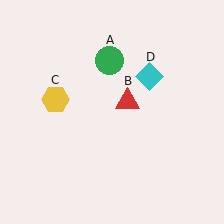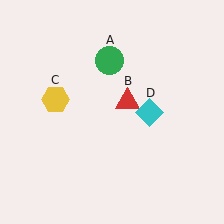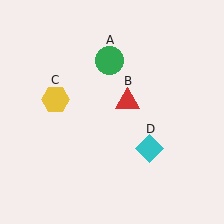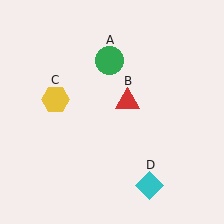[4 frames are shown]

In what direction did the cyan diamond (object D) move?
The cyan diamond (object D) moved down.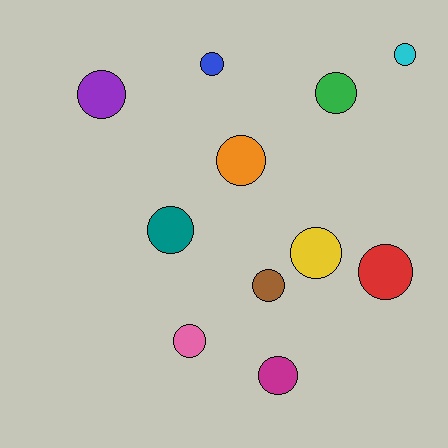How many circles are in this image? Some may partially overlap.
There are 11 circles.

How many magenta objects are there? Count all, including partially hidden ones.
There is 1 magenta object.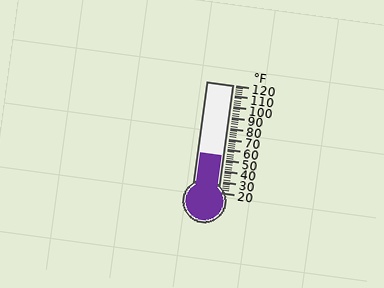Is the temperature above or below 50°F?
The temperature is above 50°F.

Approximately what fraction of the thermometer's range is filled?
The thermometer is filled to approximately 35% of its range.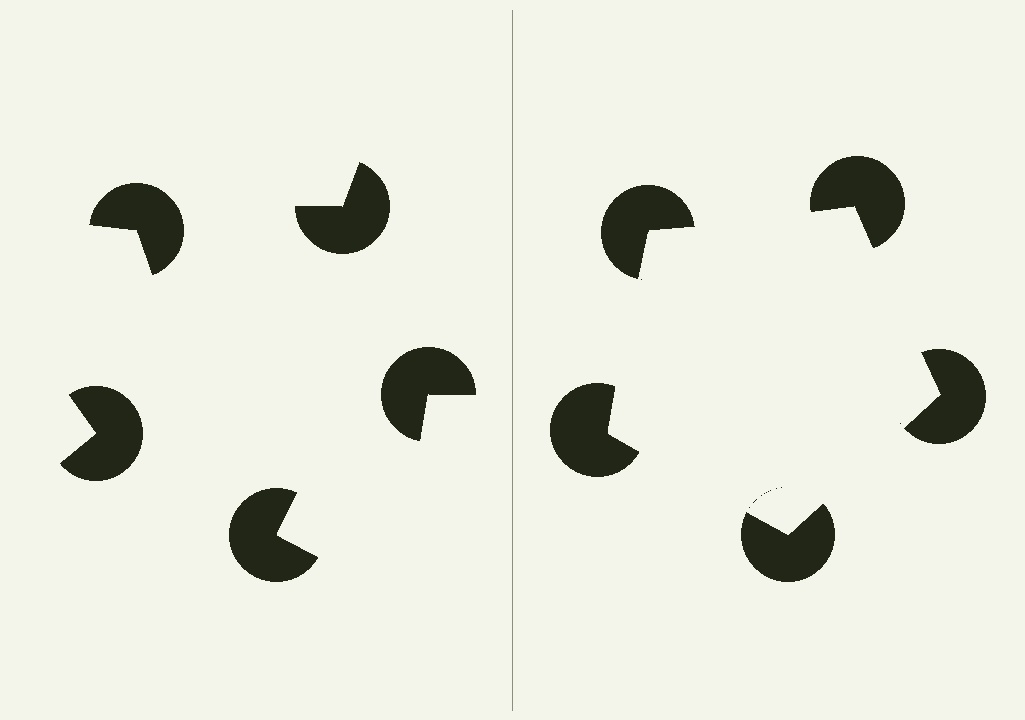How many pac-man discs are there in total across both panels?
10 — 5 on each side.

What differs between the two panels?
The pac-man discs are positioned identically on both sides; only the wedge orientations differ. On the right they align to a pentagon; on the left they are misaligned.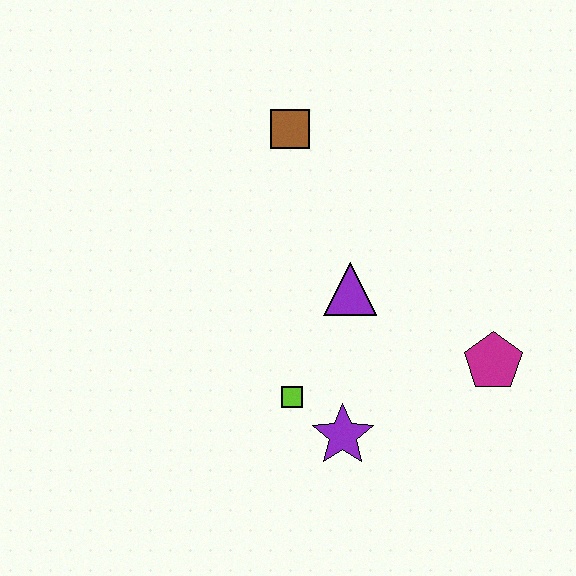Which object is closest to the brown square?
The purple triangle is closest to the brown square.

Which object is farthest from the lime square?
The brown square is farthest from the lime square.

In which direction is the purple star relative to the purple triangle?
The purple star is below the purple triangle.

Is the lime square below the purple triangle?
Yes